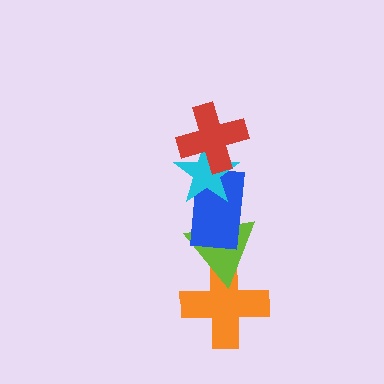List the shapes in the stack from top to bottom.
From top to bottom: the red cross, the cyan star, the blue rectangle, the lime triangle, the orange cross.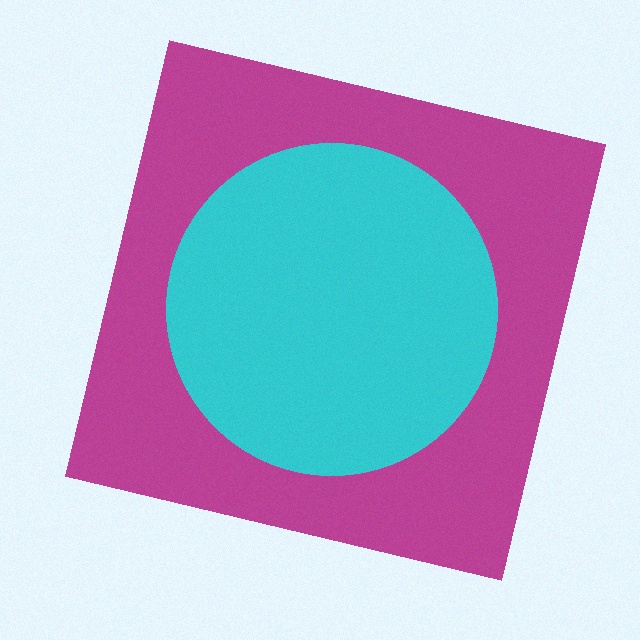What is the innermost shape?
The cyan circle.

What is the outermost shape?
The magenta square.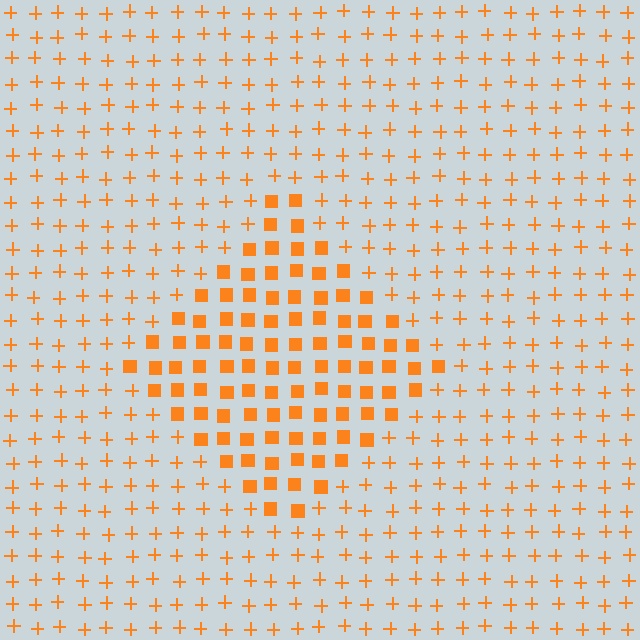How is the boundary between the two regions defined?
The boundary is defined by a change in element shape: squares inside vs. plus signs outside. All elements share the same color and spacing.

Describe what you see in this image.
The image is filled with small orange elements arranged in a uniform grid. A diamond-shaped region contains squares, while the surrounding area contains plus signs. The boundary is defined purely by the change in element shape.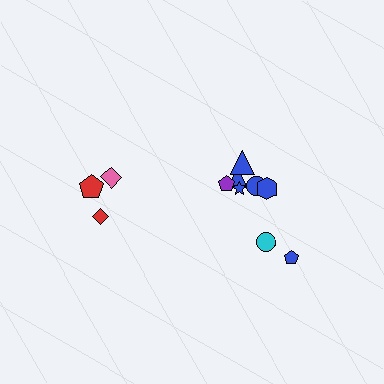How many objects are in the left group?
There are 3 objects.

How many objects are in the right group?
There are 8 objects.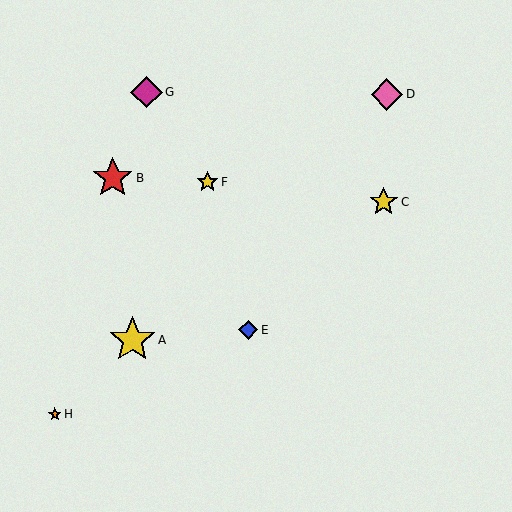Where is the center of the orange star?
The center of the orange star is at (55, 414).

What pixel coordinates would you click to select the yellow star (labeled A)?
Click at (132, 340) to select the yellow star A.